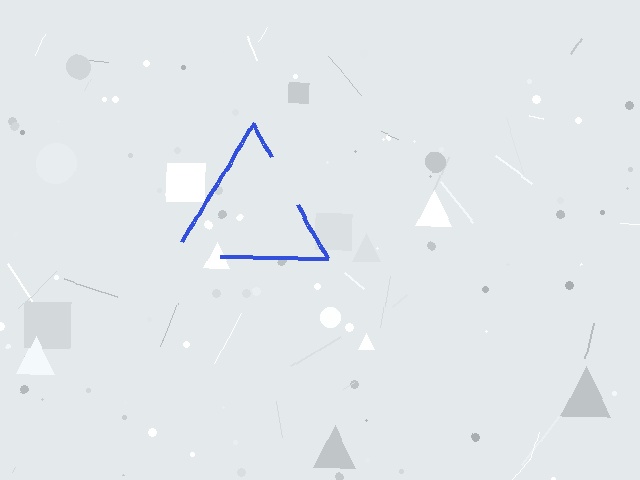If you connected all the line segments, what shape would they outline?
They would outline a triangle.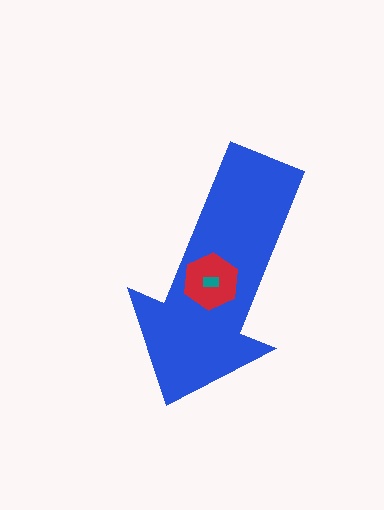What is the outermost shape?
The blue arrow.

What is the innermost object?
The teal rectangle.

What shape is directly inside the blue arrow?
The red hexagon.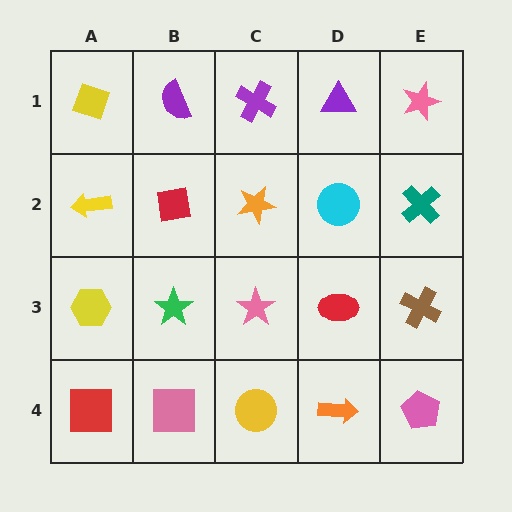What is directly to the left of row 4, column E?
An orange arrow.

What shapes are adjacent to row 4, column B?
A green star (row 3, column B), a red square (row 4, column A), a yellow circle (row 4, column C).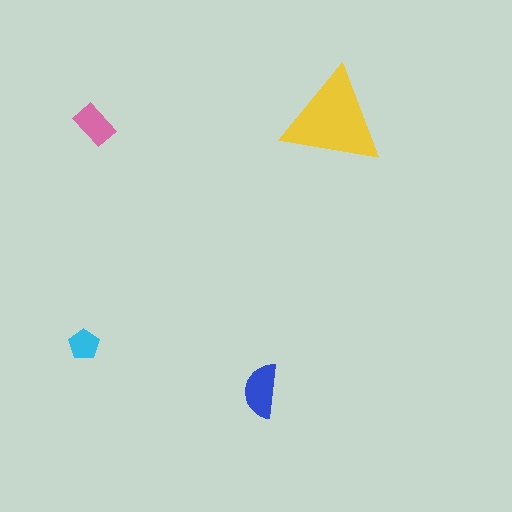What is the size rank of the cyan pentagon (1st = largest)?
4th.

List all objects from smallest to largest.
The cyan pentagon, the pink rectangle, the blue semicircle, the yellow triangle.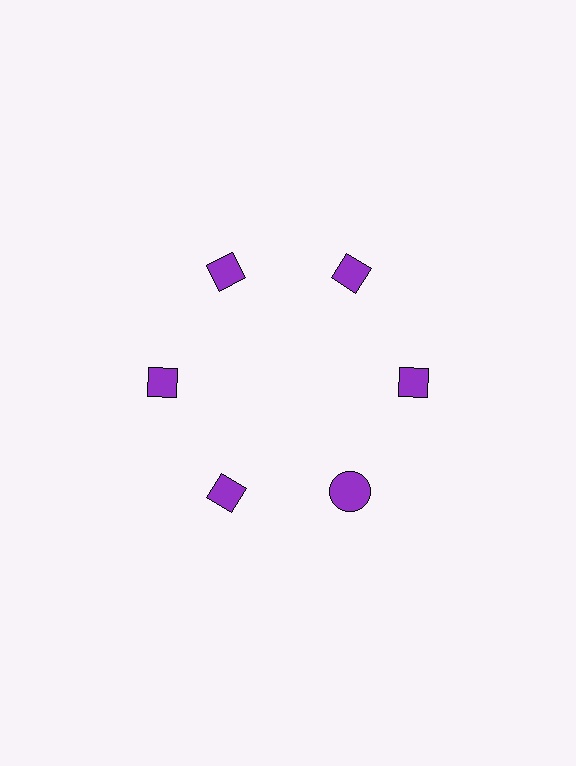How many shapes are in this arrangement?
There are 6 shapes arranged in a ring pattern.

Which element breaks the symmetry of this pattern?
The purple circle at roughly the 5 o'clock position breaks the symmetry. All other shapes are purple diamonds.